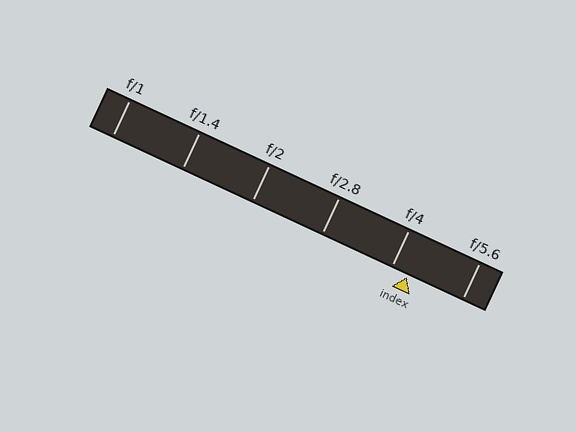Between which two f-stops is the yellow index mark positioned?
The index mark is between f/4 and f/5.6.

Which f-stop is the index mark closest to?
The index mark is closest to f/4.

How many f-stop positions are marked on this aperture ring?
There are 6 f-stop positions marked.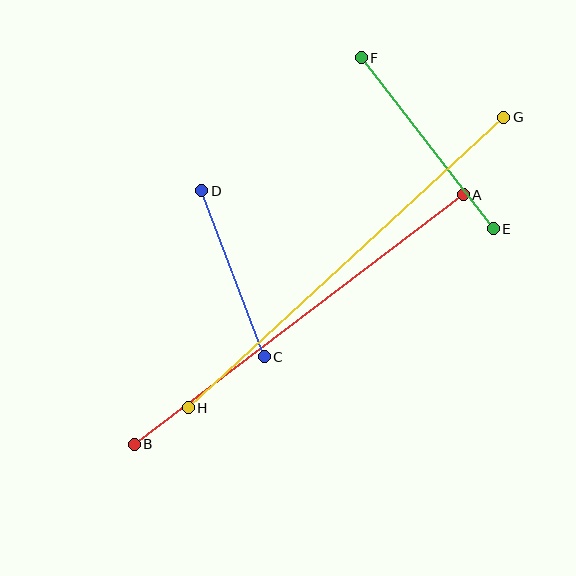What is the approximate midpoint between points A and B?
The midpoint is at approximately (299, 319) pixels.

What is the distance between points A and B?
The distance is approximately 413 pixels.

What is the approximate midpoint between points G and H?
The midpoint is at approximately (346, 262) pixels.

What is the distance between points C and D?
The distance is approximately 177 pixels.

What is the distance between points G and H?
The distance is approximately 429 pixels.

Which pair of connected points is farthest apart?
Points G and H are farthest apart.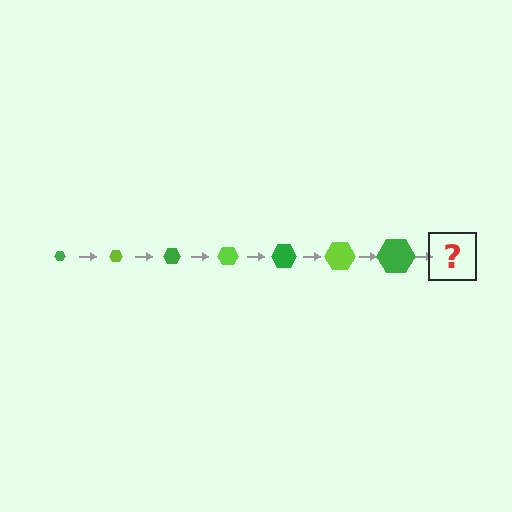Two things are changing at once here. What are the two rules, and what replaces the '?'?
The two rules are that the hexagon grows larger each step and the color cycles through green and lime. The '?' should be a lime hexagon, larger than the previous one.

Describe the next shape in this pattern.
It should be a lime hexagon, larger than the previous one.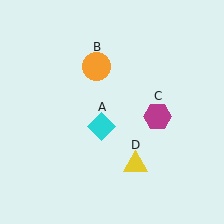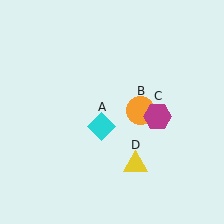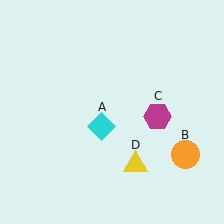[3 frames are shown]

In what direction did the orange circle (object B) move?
The orange circle (object B) moved down and to the right.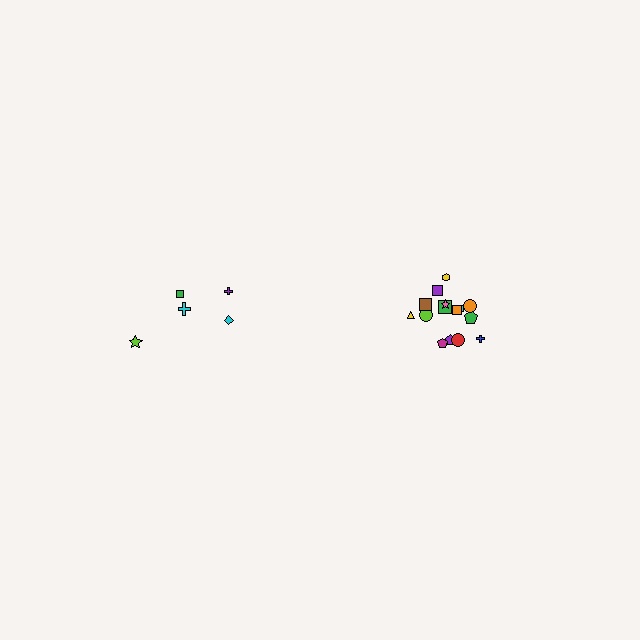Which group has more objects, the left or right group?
The right group.